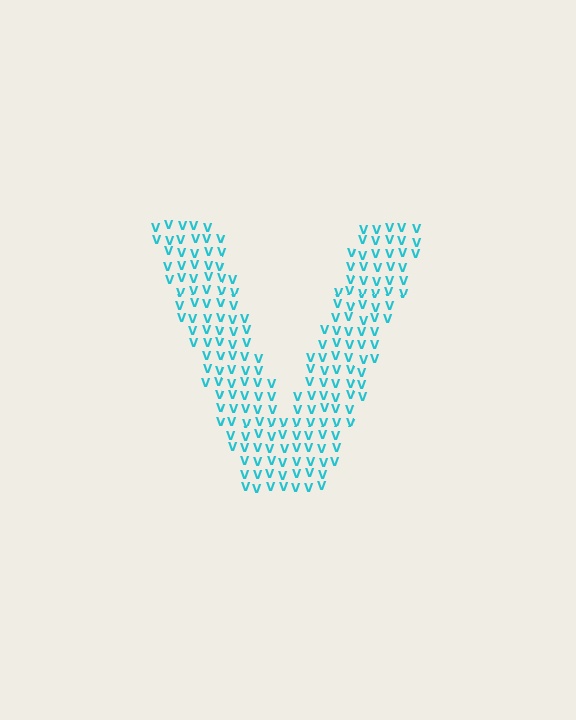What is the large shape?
The large shape is the letter V.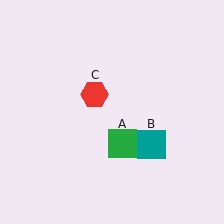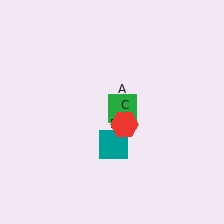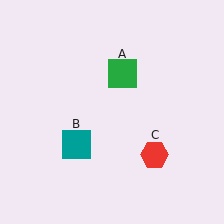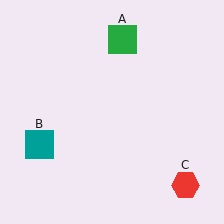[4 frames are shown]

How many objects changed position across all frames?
3 objects changed position: green square (object A), teal square (object B), red hexagon (object C).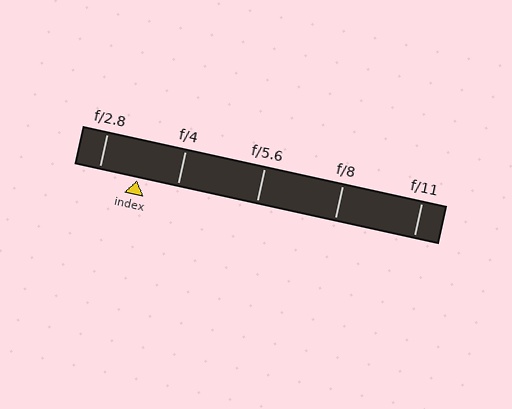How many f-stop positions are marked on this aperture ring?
There are 5 f-stop positions marked.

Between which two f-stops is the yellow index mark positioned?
The index mark is between f/2.8 and f/4.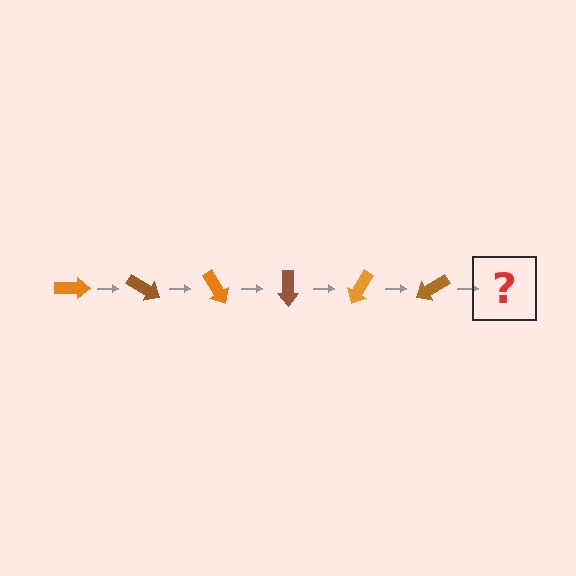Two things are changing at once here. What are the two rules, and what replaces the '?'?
The two rules are that it rotates 30 degrees each step and the color cycles through orange and brown. The '?' should be an orange arrow, rotated 180 degrees from the start.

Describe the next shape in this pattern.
It should be an orange arrow, rotated 180 degrees from the start.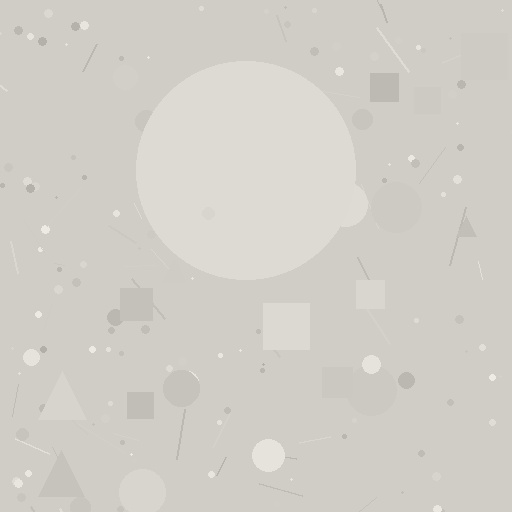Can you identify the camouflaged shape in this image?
The camouflaged shape is a circle.